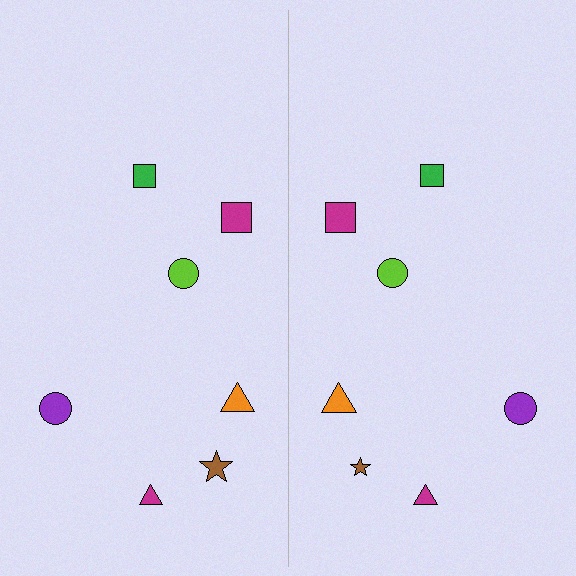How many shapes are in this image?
There are 14 shapes in this image.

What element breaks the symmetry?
The brown star on the right side has a different size than its mirror counterpart.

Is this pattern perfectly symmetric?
No, the pattern is not perfectly symmetric. The brown star on the right side has a different size than its mirror counterpart.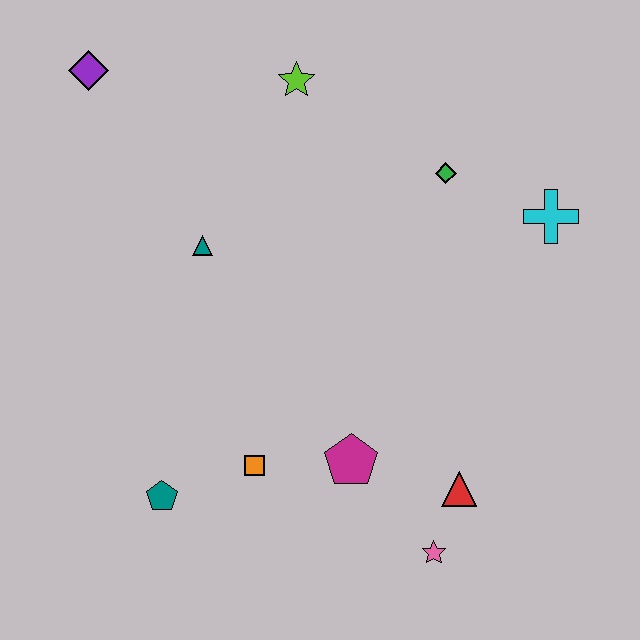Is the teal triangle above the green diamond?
No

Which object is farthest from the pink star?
The purple diamond is farthest from the pink star.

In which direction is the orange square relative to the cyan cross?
The orange square is to the left of the cyan cross.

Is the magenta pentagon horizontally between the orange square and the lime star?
No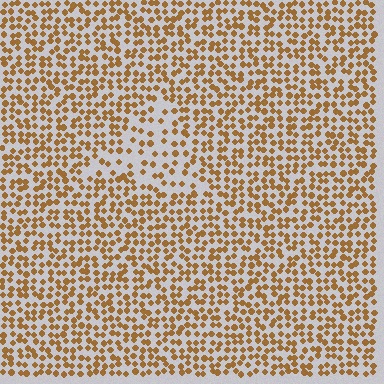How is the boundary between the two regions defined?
The boundary is defined by a change in element density (approximately 1.9x ratio). All elements are the same color, size, and shape.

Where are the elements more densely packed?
The elements are more densely packed outside the triangle boundary.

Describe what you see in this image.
The image contains small brown elements arranged at two different densities. A triangle-shaped region is visible where the elements are less densely packed than the surrounding area.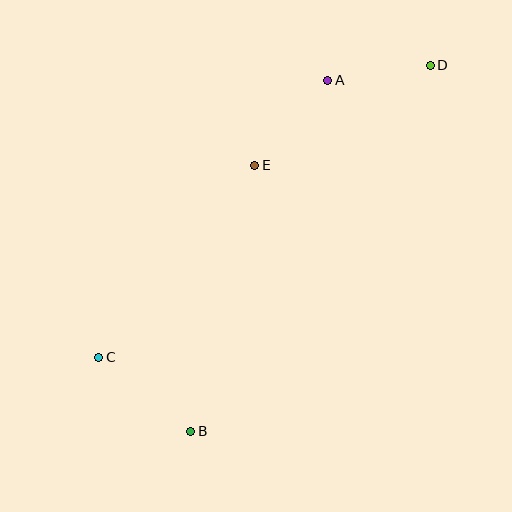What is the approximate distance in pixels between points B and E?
The distance between B and E is approximately 273 pixels.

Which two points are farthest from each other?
Points C and D are farthest from each other.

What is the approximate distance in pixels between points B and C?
The distance between B and C is approximately 118 pixels.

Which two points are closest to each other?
Points A and D are closest to each other.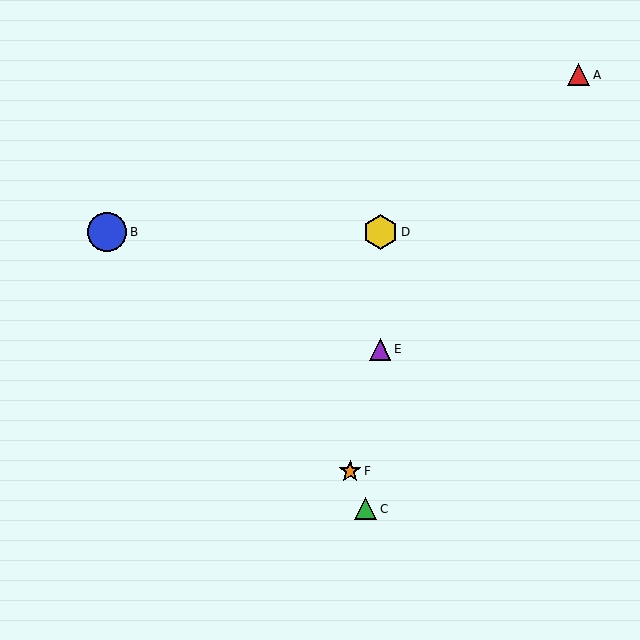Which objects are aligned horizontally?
Objects B, D are aligned horizontally.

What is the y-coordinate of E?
Object E is at y≈349.